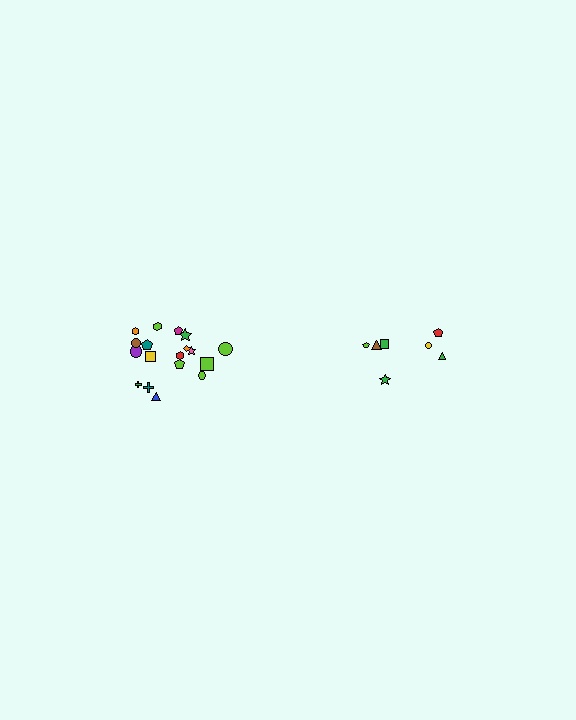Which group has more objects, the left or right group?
The left group.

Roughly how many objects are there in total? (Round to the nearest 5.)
Roughly 25 objects in total.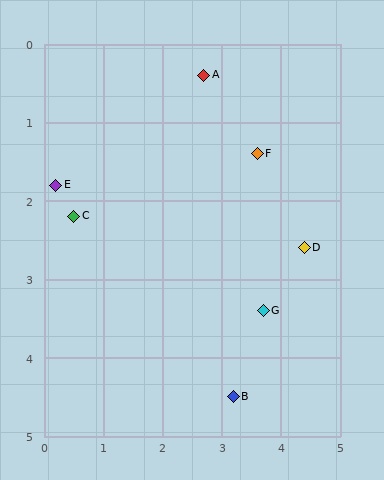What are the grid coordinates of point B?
Point B is at approximately (3.2, 4.5).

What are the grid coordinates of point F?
Point F is at approximately (3.6, 1.4).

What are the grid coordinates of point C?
Point C is at approximately (0.5, 2.2).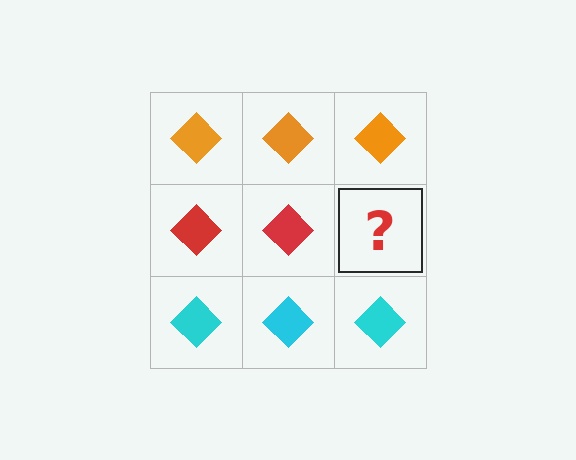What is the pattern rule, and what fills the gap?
The rule is that each row has a consistent color. The gap should be filled with a red diamond.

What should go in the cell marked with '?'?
The missing cell should contain a red diamond.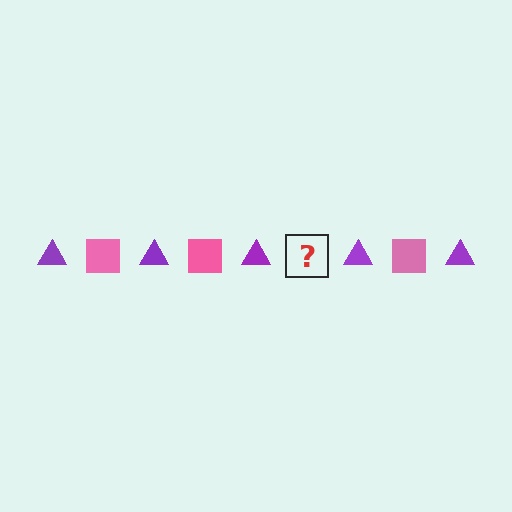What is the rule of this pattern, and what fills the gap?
The rule is that the pattern alternates between purple triangle and pink square. The gap should be filled with a pink square.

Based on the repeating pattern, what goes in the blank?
The blank should be a pink square.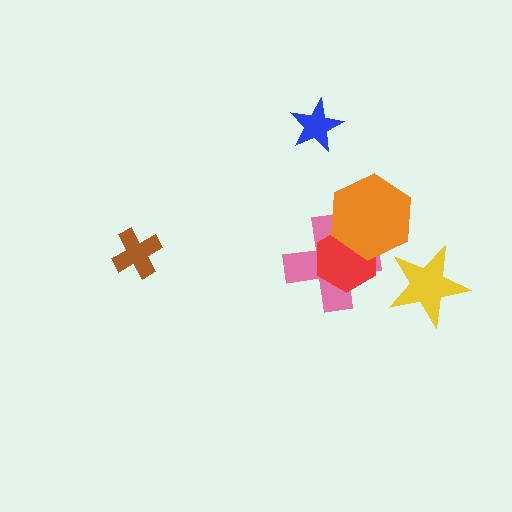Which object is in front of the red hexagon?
The orange hexagon is in front of the red hexagon.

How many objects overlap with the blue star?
0 objects overlap with the blue star.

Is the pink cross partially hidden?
Yes, it is partially covered by another shape.